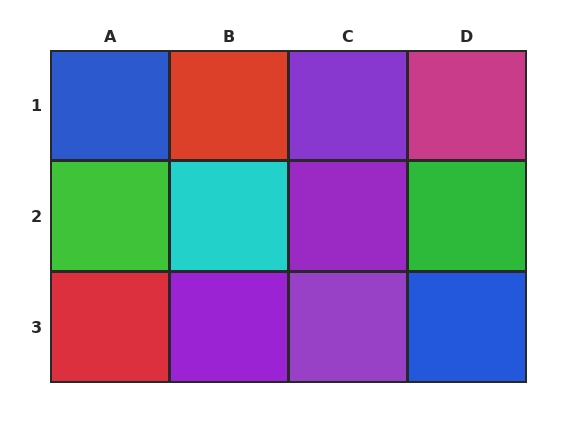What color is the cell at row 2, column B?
Cyan.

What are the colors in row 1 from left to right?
Blue, red, purple, magenta.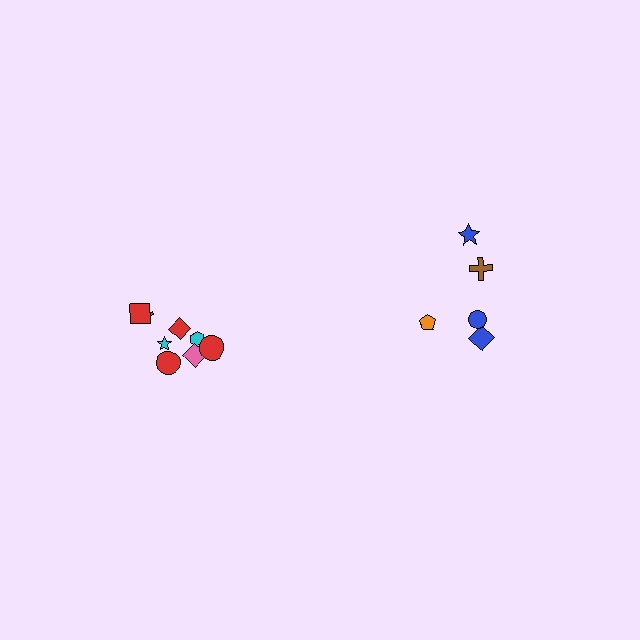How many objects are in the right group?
There are 5 objects.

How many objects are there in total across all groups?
There are 13 objects.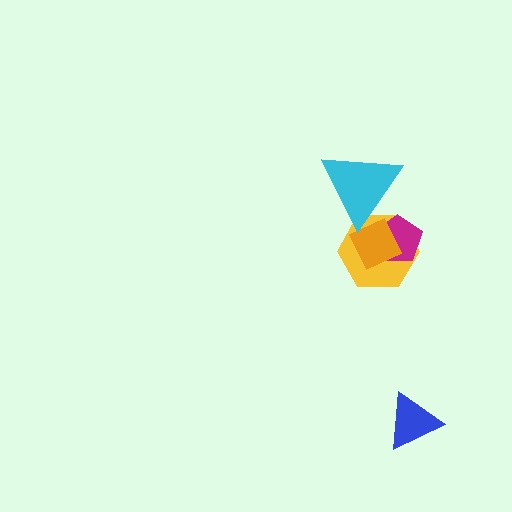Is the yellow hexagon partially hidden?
Yes, it is partially covered by another shape.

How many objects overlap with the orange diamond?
3 objects overlap with the orange diamond.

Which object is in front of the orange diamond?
The cyan triangle is in front of the orange diamond.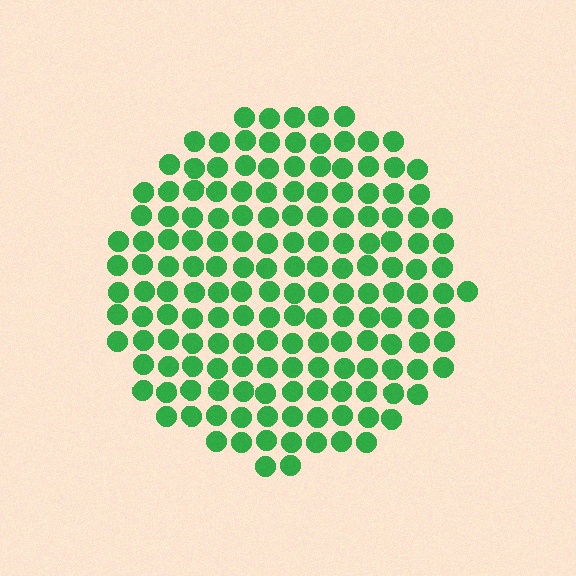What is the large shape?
The large shape is a circle.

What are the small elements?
The small elements are circles.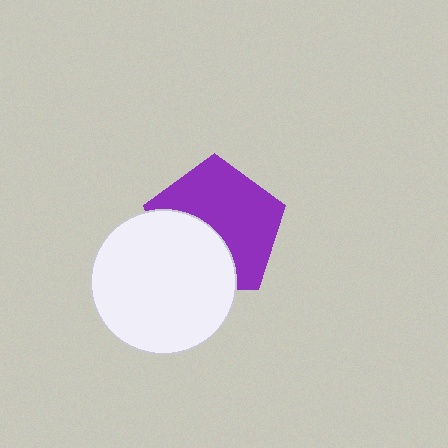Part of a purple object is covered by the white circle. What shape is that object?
It is a pentagon.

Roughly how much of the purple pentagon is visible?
About half of it is visible (roughly 61%).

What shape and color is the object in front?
The object in front is a white circle.